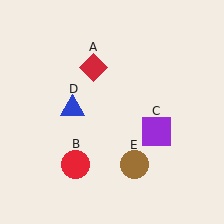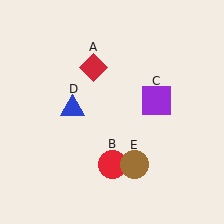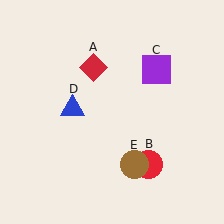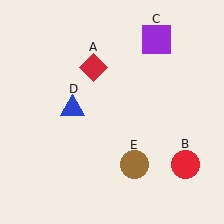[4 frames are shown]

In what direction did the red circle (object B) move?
The red circle (object B) moved right.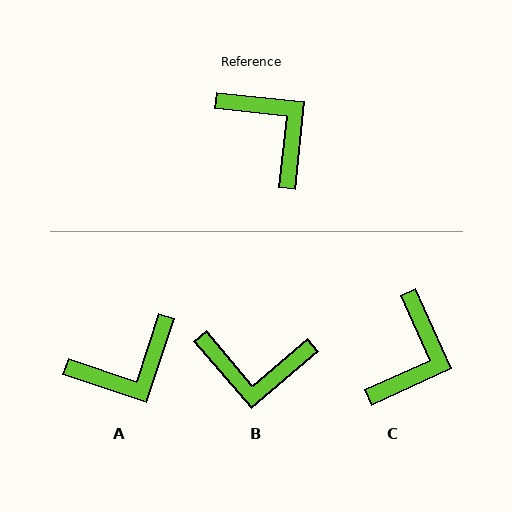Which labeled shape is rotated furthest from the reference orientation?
B, about 134 degrees away.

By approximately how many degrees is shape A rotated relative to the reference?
Approximately 102 degrees clockwise.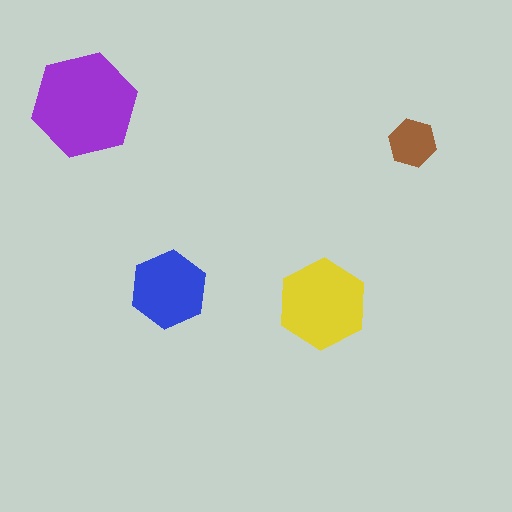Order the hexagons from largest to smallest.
the purple one, the yellow one, the blue one, the brown one.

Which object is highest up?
The purple hexagon is topmost.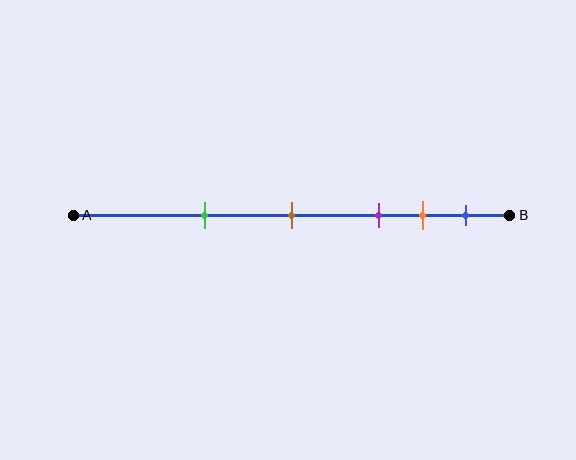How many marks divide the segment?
There are 5 marks dividing the segment.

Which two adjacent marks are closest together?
The orange and blue marks are the closest adjacent pair.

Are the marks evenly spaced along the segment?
No, the marks are not evenly spaced.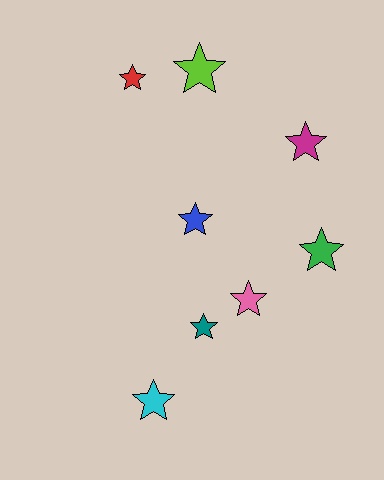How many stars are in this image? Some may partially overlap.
There are 8 stars.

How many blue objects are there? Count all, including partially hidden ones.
There is 1 blue object.